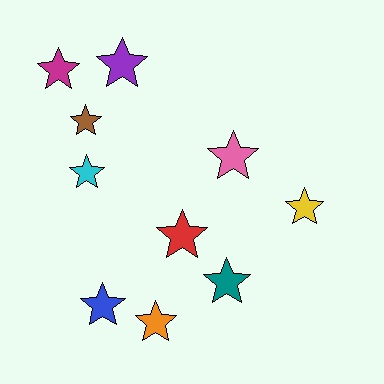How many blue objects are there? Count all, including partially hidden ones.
There is 1 blue object.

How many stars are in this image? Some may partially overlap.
There are 10 stars.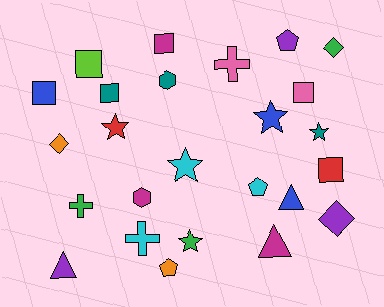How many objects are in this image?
There are 25 objects.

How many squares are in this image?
There are 6 squares.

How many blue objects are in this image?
There are 3 blue objects.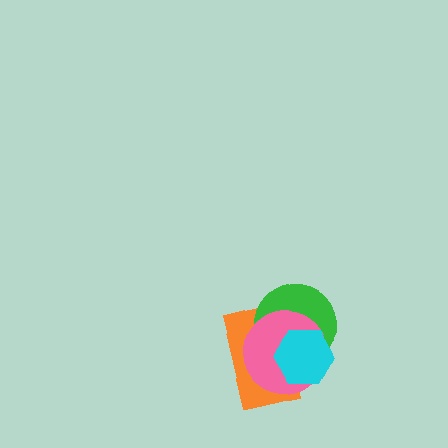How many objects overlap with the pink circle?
3 objects overlap with the pink circle.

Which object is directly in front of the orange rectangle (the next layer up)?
The green circle is directly in front of the orange rectangle.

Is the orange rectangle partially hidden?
Yes, it is partially covered by another shape.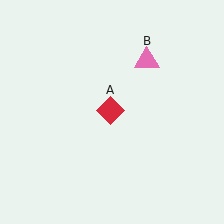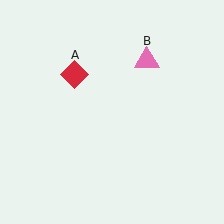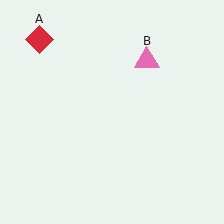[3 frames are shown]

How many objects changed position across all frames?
1 object changed position: red diamond (object A).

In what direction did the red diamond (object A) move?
The red diamond (object A) moved up and to the left.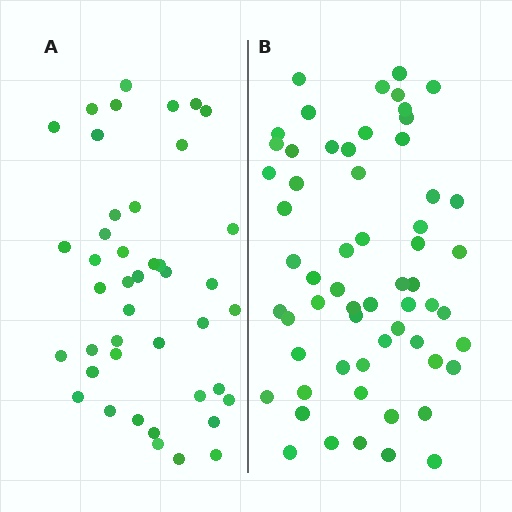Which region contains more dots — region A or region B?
Region B (the right region) has more dots.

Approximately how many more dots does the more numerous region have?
Region B has approximately 15 more dots than region A.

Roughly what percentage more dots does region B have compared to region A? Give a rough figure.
About 40% more.